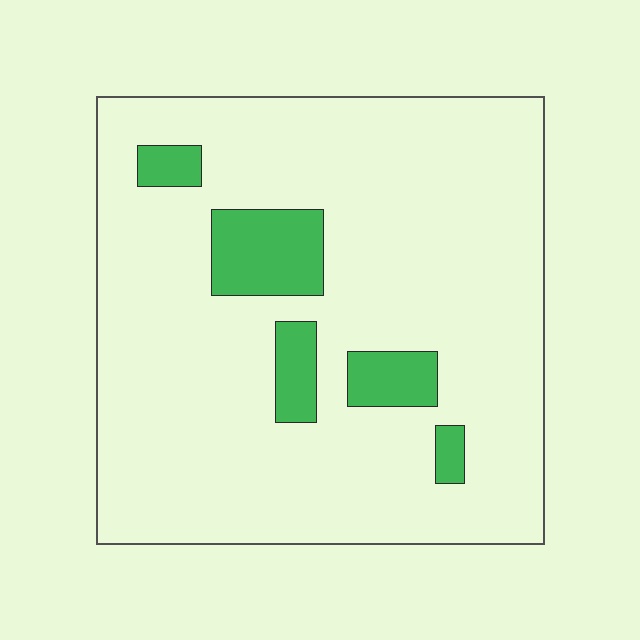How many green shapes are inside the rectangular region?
5.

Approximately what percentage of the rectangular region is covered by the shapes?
Approximately 10%.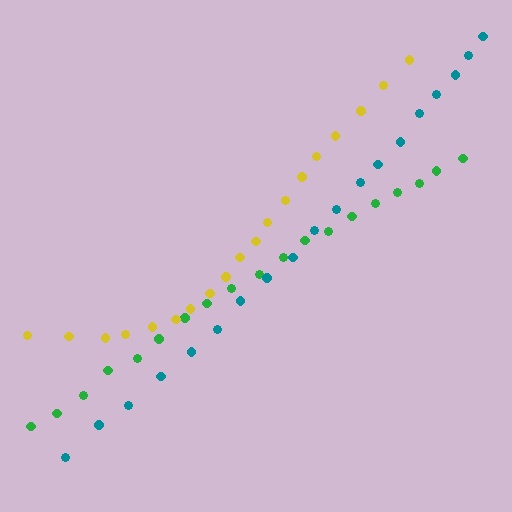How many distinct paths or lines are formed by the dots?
There are 3 distinct paths.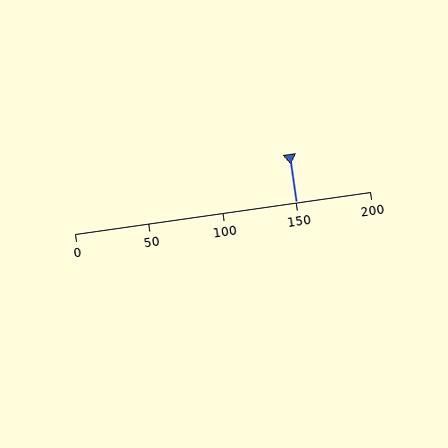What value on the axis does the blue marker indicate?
The marker indicates approximately 150.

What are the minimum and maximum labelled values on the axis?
The axis runs from 0 to 200.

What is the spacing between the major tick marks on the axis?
The major ticks are spaced 50 apart.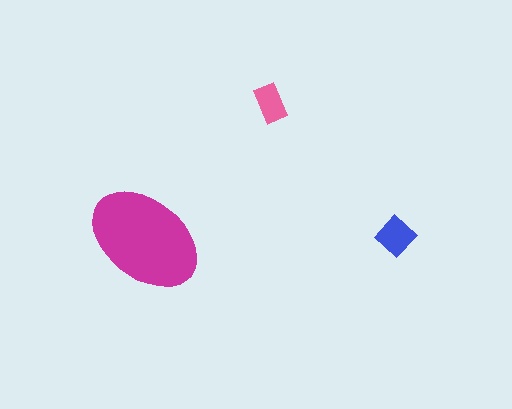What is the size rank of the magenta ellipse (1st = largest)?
1st.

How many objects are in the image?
There are 3 objects in the image.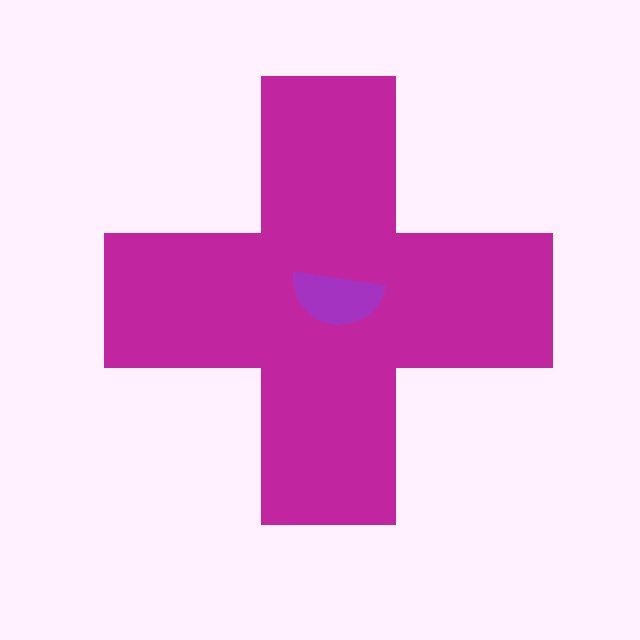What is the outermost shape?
The magenta cross.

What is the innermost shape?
The purple semicircle.